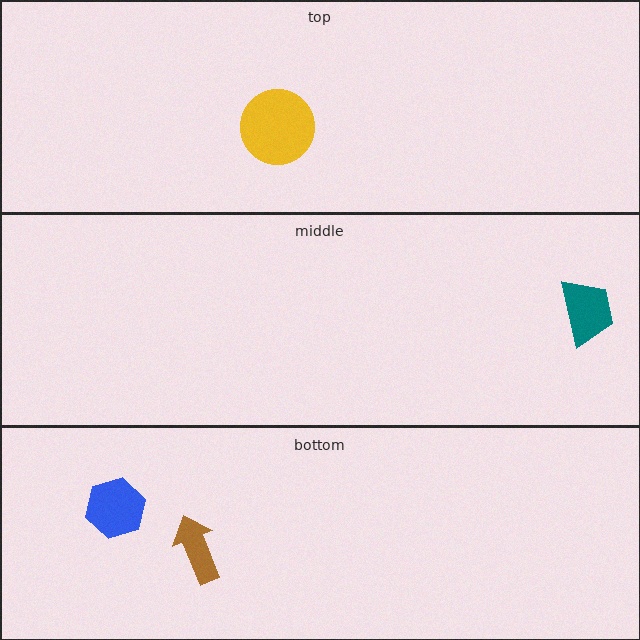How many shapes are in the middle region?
1.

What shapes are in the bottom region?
The blue hexagon, the brown arrow.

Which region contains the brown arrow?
The bottom region.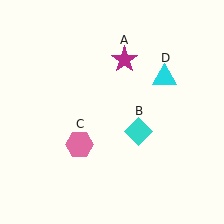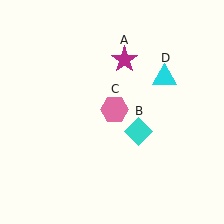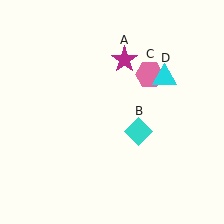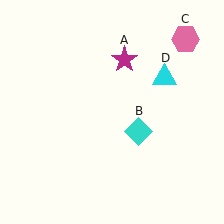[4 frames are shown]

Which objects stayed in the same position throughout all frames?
Magenta star (object A) and cyan diamond (object B) and cyan triangle (object D) remained stationary.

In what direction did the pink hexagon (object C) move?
The pink hexagon (object C) moved up and to the right.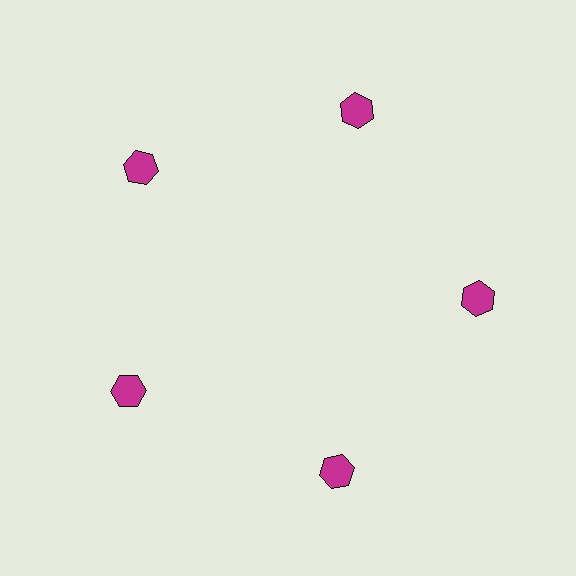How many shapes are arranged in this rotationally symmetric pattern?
There are 5 shapes, arranged in 5 groups of 1.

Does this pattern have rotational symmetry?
Yes, this pattern has 5-fold rotational symmetry. It looks the same after rotating 72 degrees around the center.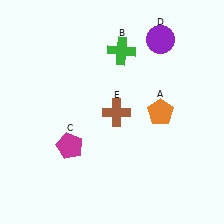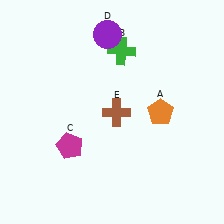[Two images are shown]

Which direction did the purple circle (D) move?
The purple circle (D) moved left.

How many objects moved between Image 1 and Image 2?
1 object moved between the two images.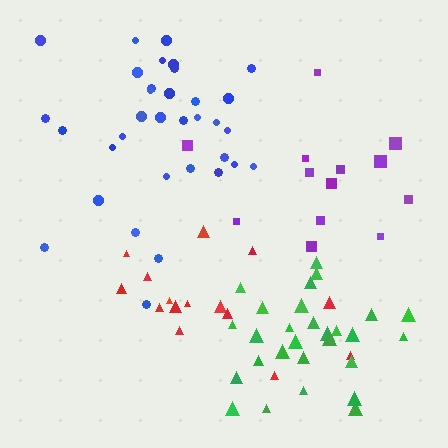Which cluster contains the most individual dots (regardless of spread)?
Blue (34).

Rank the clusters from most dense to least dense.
green, blue, red, purple.